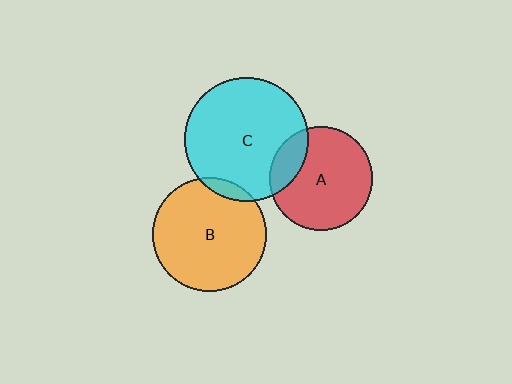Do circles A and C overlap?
Yes.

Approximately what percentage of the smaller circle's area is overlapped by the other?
Approximately 20%.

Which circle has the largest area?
Circle C (cyan).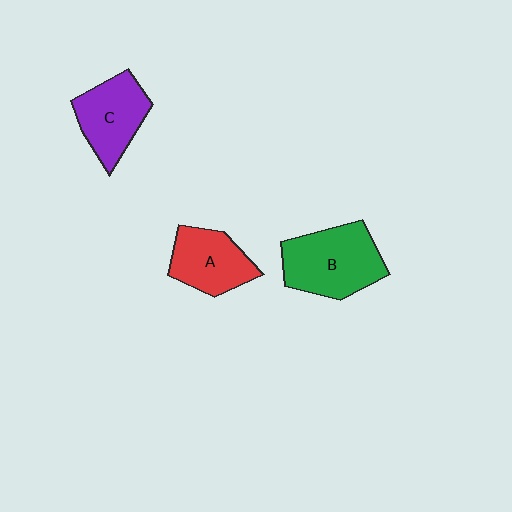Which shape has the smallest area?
Shape A (red).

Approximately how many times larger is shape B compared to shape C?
Approximately 1.3 times.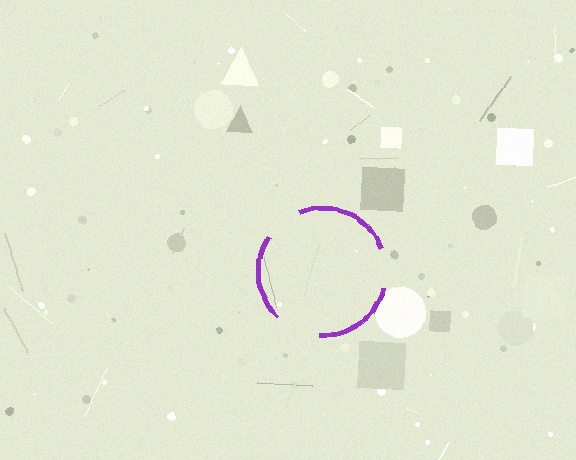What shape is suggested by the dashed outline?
The dashed outline suggests a circle.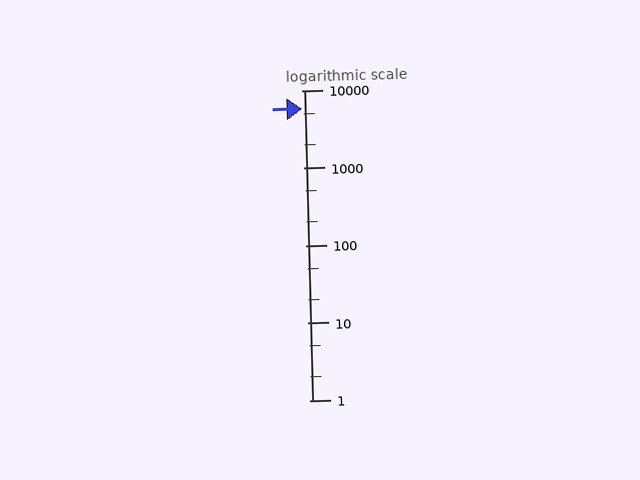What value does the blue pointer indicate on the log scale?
The pointer indicates approximately 5700.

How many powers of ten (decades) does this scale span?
The scale spans 4 decades, from 1 to 10000.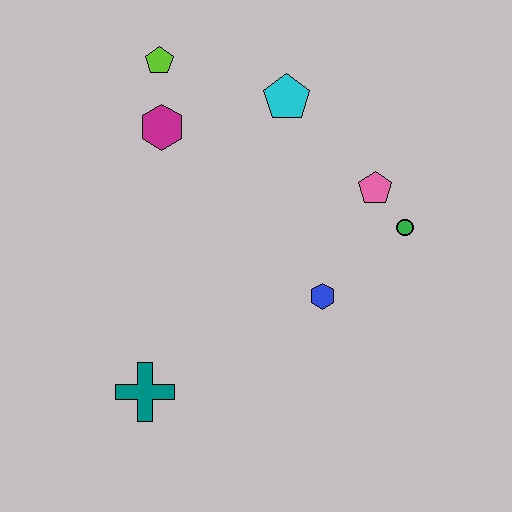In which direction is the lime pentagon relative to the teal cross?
The lime pentagon is above the teal cross.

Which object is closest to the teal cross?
The blue hexagon is closest to the teal cross.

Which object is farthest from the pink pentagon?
The teal cross is farthest from the pink pentagon.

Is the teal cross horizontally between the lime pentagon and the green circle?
No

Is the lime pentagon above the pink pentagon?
Yes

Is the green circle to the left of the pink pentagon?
No